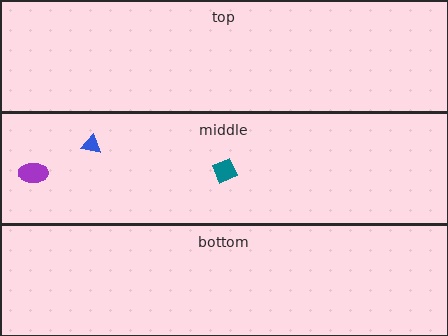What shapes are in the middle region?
The blue triangle, the teal diamond, the purple ellipse.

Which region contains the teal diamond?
The middle region.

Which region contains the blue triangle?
The middle region.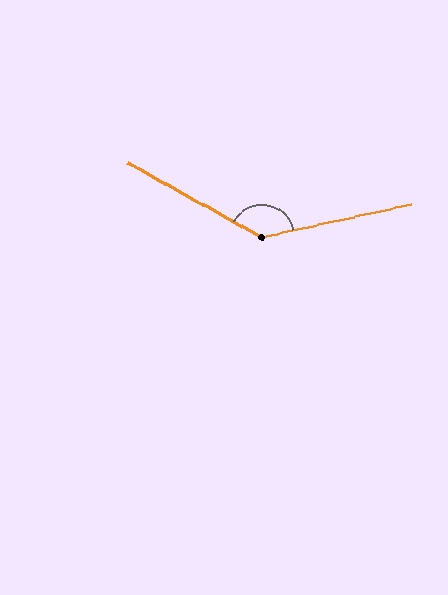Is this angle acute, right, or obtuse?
It is obtuse.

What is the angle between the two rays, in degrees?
Approximately 139 degrees.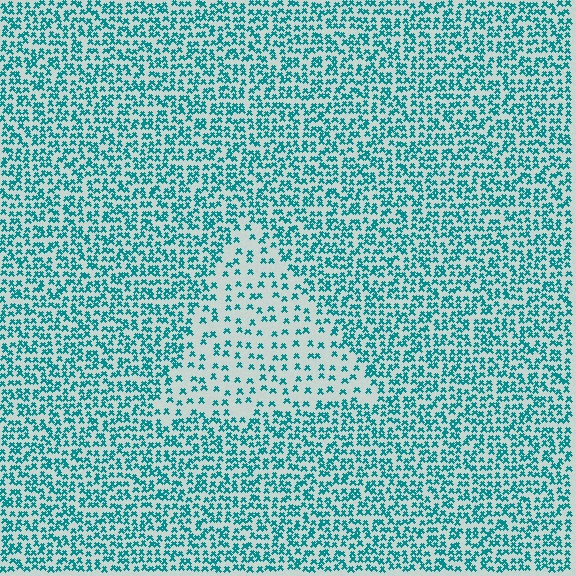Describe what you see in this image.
The image contains small teal elements arranged at two different densities. A triangle-shaped region is visible where the elements are less densely packed than the surrounding area.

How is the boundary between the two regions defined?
The boundary is defined by a change in element density (approximately 2.3x ratio). All elements are the same color, size, and shape.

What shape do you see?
I see a triangle.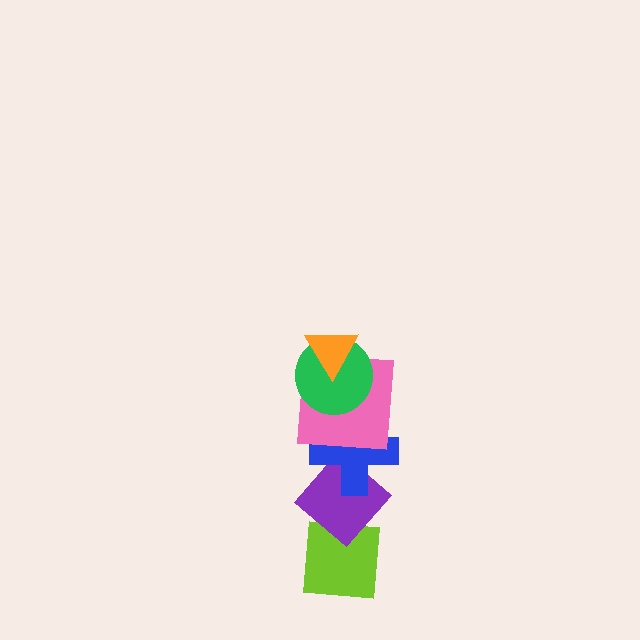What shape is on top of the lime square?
The purple diamond is on top of the lime square.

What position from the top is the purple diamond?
The purple diamond is 5th from the top.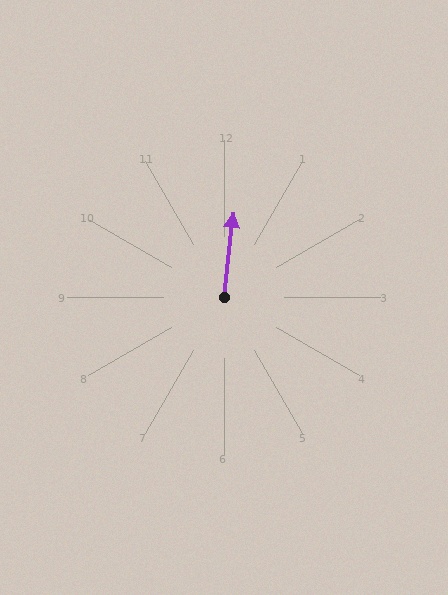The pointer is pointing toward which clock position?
Roughly 12 o'clock.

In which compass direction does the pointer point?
North.